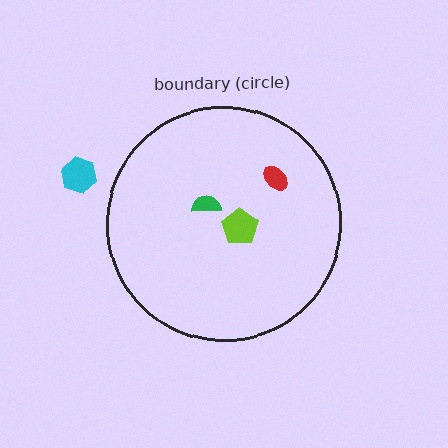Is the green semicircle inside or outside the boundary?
Inside.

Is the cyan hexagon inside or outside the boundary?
Outside.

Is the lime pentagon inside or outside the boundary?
Inside.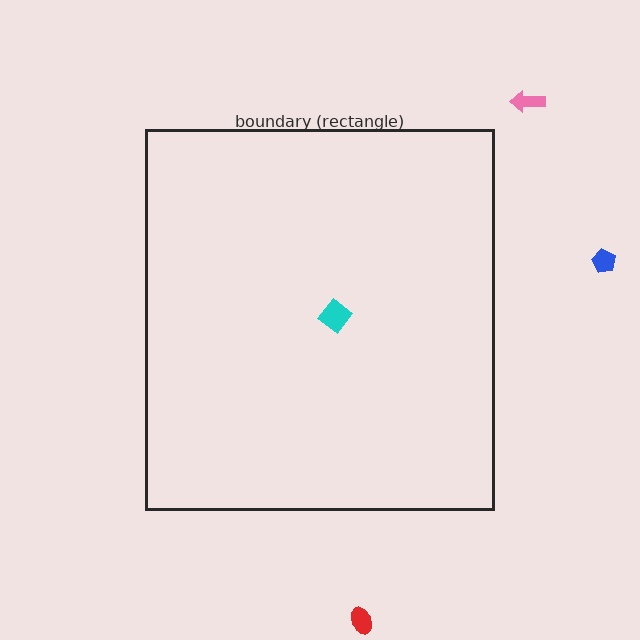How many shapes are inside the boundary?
1 inside, 3 outside.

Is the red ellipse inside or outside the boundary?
Outside.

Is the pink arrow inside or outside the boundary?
Outside.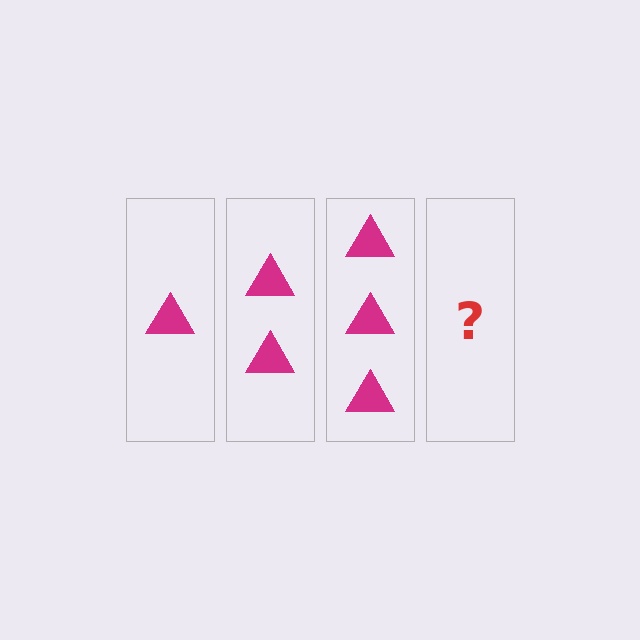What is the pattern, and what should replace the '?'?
The pattern is that each step adds one more triangle. The '?' should be 4 triangles.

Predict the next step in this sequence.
The next step is 4 triangles.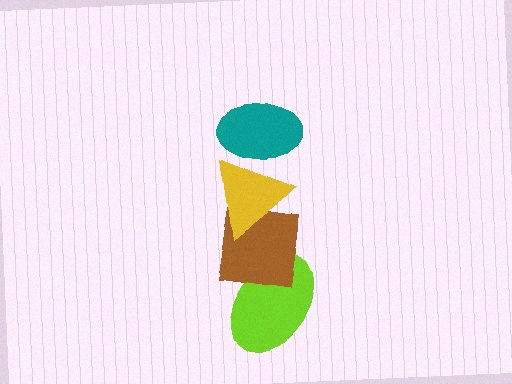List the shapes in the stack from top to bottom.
From top to bottom: the teal ellipse, the yellow triangle, the brown square, the lime ellipse.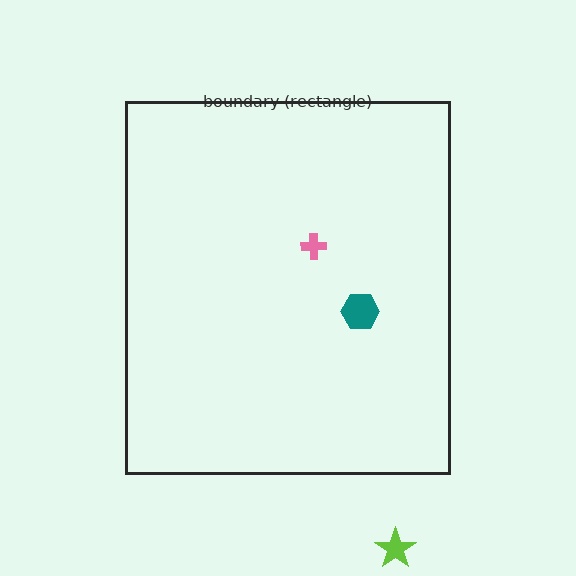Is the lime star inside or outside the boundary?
Outside.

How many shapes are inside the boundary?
2 inside, 1 outside.